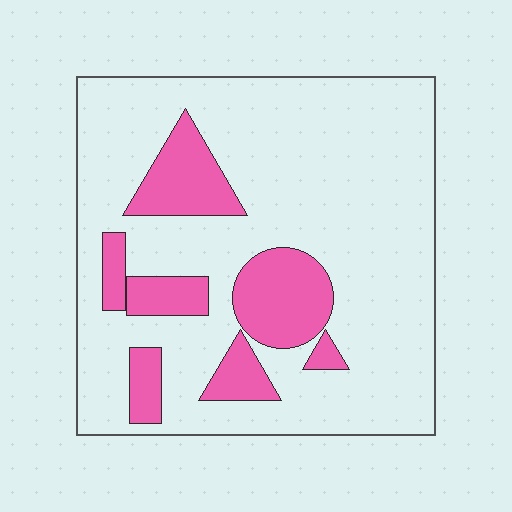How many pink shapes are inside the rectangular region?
7.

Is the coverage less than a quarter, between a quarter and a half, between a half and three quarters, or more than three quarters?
Less than a quarter.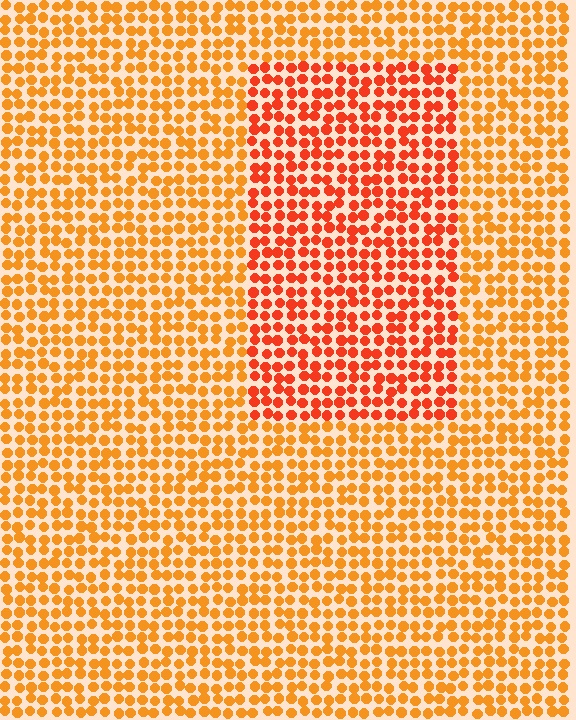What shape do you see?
I see a rectangle.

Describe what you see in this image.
The image is filled with small orange elements in a uniform arrangement. A rectangle-shaped region is visible where the elements are tinted to a slightly different hue, forming a subtle color boundary.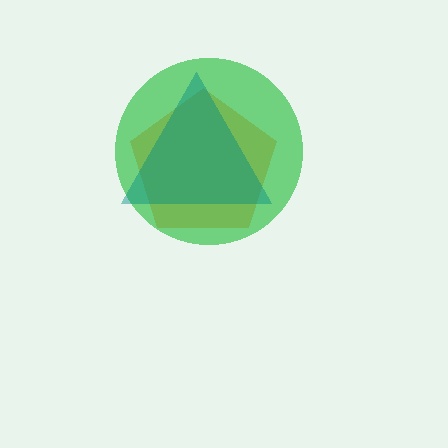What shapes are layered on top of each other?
The layered shapes are: an orange pentagon, a green circle, a teal triangle.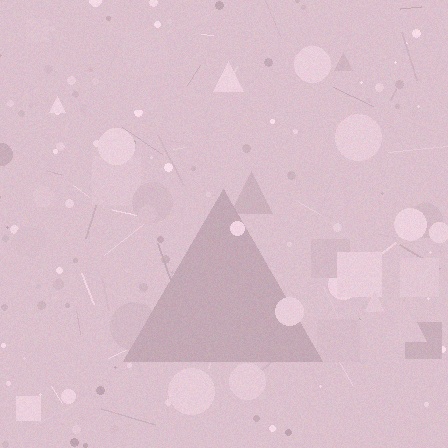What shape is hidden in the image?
A triangle is hidden in the image.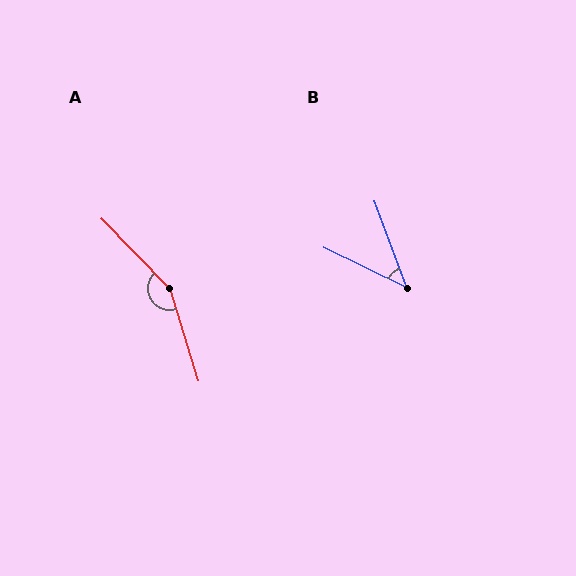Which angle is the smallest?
B, at approximately 44 degrees.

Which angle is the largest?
A, at approximately 153 degrees.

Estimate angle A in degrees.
Approximately 153 degrees.